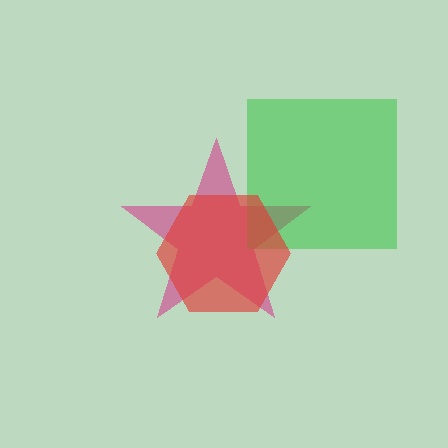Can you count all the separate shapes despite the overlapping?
Yes, there are 3 separate shapes.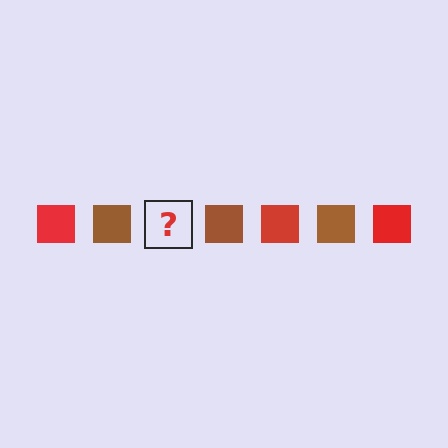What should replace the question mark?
The question mark should be replaced with a red square.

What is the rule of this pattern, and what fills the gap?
The rule is that the pattern cycles through red, brown squares. The gap should be filled with a red square.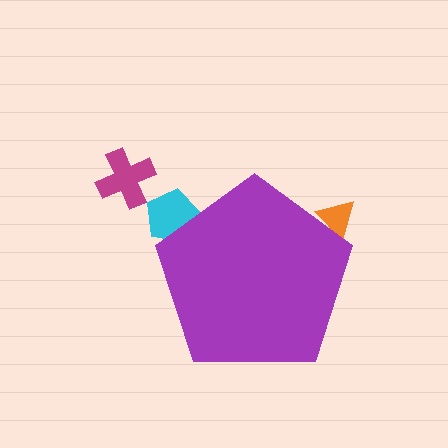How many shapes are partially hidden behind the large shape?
2 shapes are partially hidden.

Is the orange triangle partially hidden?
Yes, the orange triangle is partially hidden behind the purple pentagon.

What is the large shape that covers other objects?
A purple pentagon.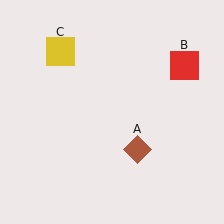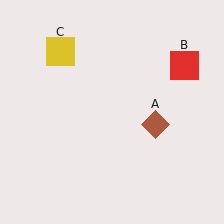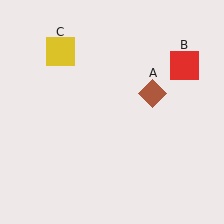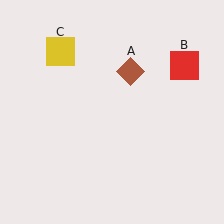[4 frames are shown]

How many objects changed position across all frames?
1 object changed position: brown diamond (object A).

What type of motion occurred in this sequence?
The brown diamond (object A) rotated counterclockwise around the center of the scene.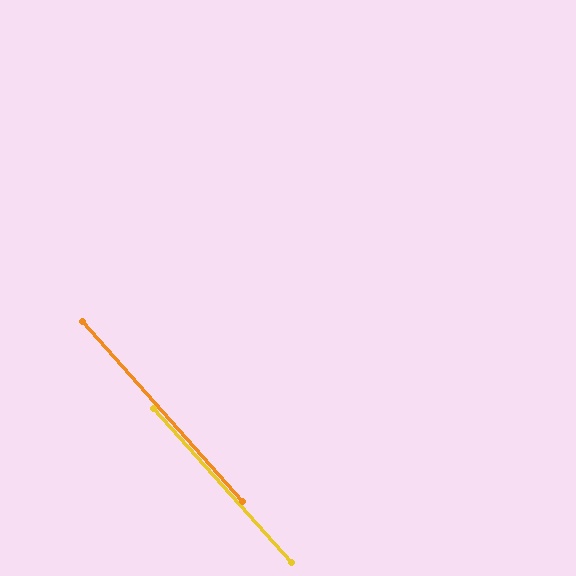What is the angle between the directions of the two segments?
Approximately 0 degrees.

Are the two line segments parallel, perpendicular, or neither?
Parallel — their directions differ by only 0.3°.